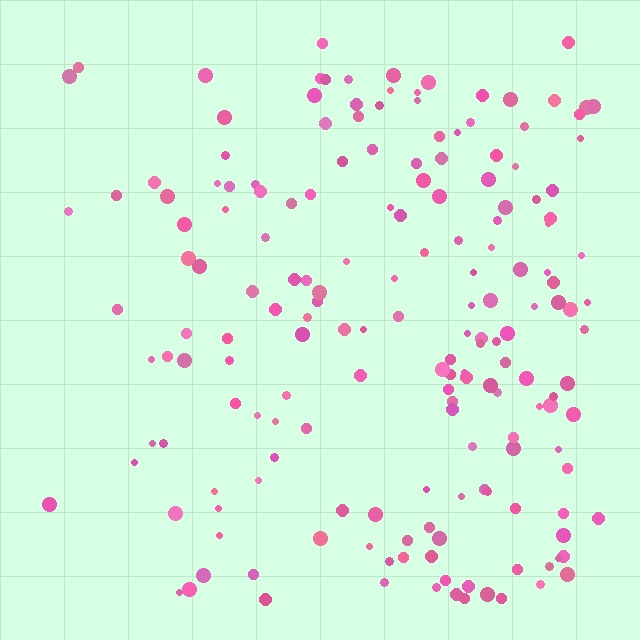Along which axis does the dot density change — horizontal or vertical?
Horizontal.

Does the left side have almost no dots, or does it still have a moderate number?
Still a moderate number, just noticeably fewer than the right.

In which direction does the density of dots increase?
From left to right, with the right side densest.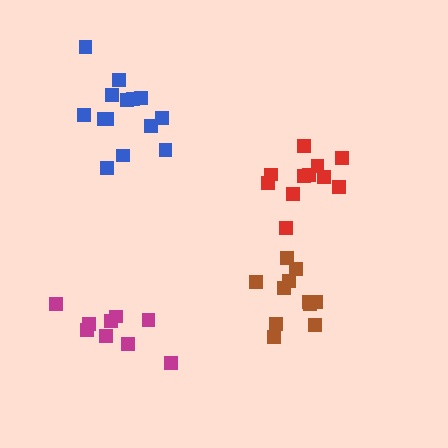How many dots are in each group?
Group 1: 14 dots, Group 2: 9 dots, Group 3: 11 dots, Group 4: 11 dots (45 total).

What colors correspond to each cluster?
The clusters are colored: blue, magenta, red, brown.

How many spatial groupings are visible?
There are 4 spatial groupings.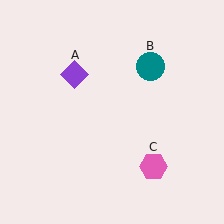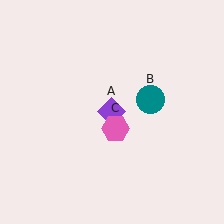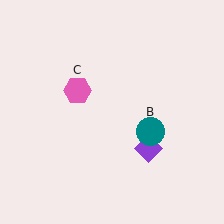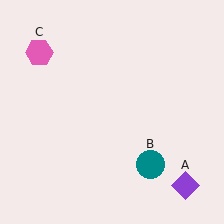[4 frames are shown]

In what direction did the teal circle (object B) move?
The teal circle (object B) moved down.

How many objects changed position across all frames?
3 objects changed position: purple diamond (object A), teal circle (object B), pink hexagon (object C).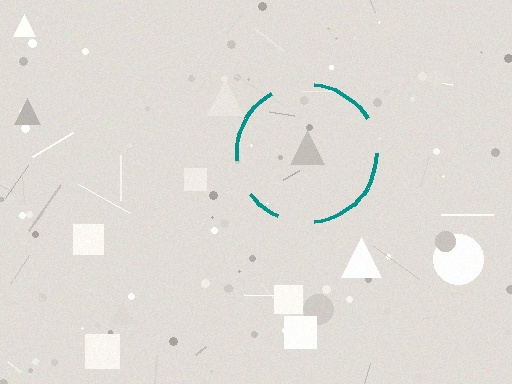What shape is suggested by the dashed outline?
The dashed outline suggests a circle.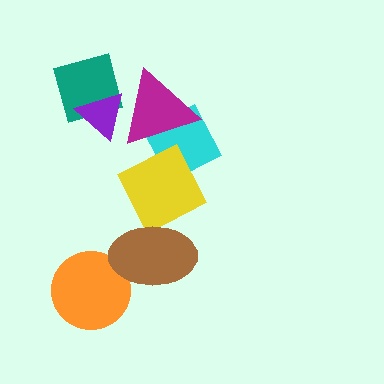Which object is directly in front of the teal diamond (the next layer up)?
The purple triangle is directly in front of the teal diamond.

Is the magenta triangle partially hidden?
No, no other shape covers it.